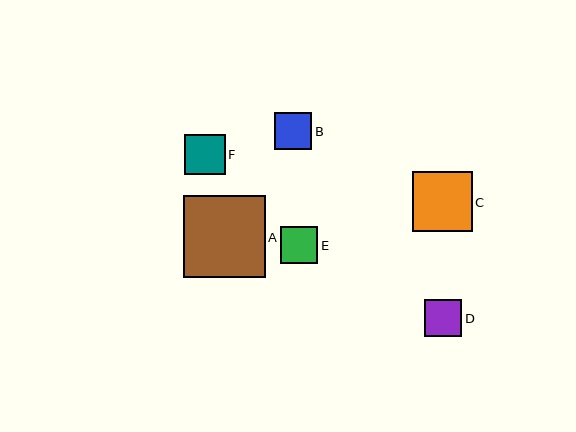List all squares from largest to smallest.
From largest to smallest: A, C, F, E, B, D.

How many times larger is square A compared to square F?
Square A is approximately 2.0 times the size of square F.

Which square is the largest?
Square A is the largest with a size of approximately 82 pixels.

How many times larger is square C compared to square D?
Square C is approximately 1.6 times the size of square D.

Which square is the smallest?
Square D is the smallest with a size of approximately 37 pixels.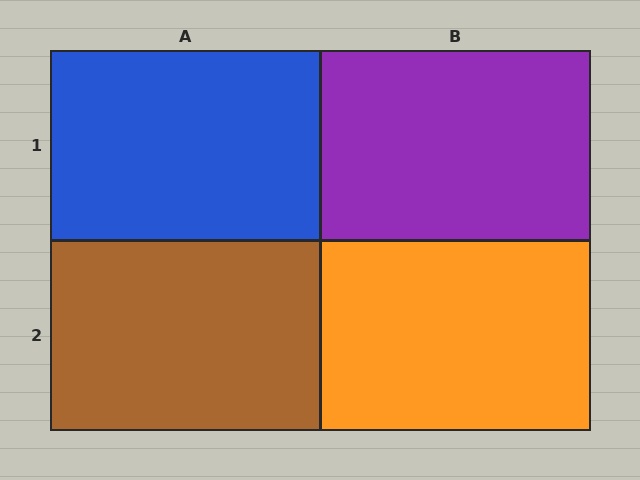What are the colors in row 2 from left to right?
Brown, orange.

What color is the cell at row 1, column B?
Purple.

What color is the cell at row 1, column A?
Blue.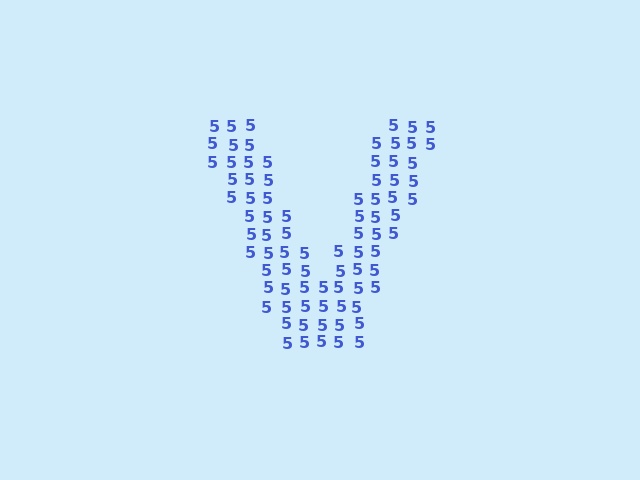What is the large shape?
The large shape is the letter V.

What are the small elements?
The small elements are digit 5's.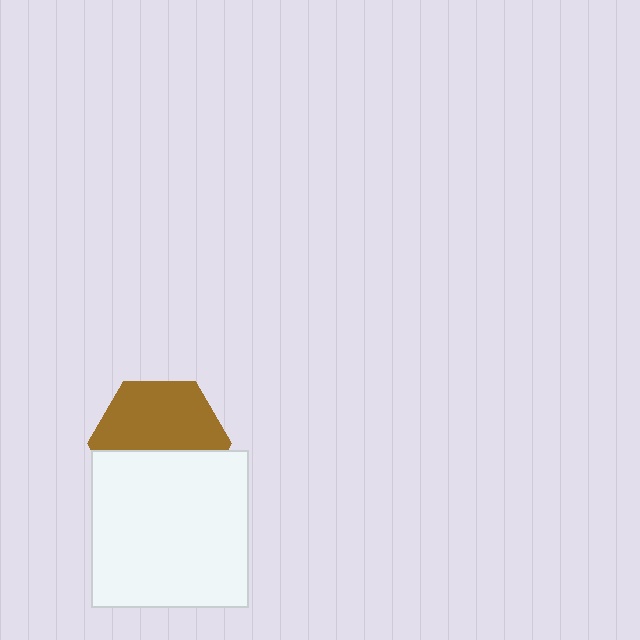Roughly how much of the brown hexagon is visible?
About half of it is visible (roughly 56%).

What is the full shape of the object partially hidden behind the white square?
The partially hidden object is a brown hexagon.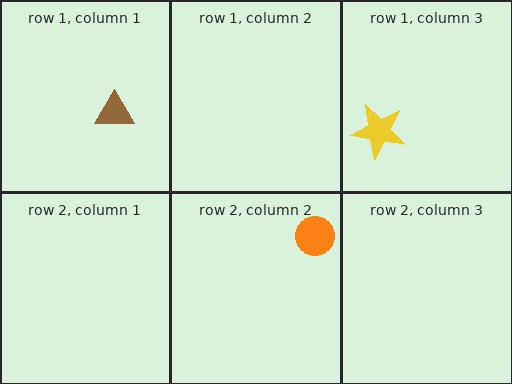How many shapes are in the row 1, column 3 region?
1.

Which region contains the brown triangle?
The row 1, column 1 region.